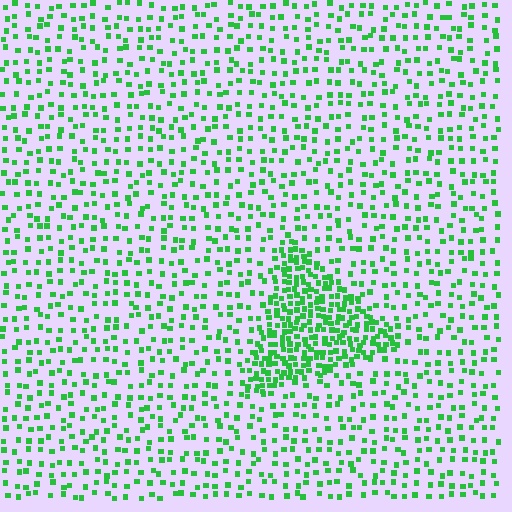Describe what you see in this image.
The image contains small green elements arranged at two different densities. A triangle-shaped region is visible where the elements are more densely packed than the surrounding area.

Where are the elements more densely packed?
The elements are more densely packed inside the triangle boundary.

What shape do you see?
I see a triangle.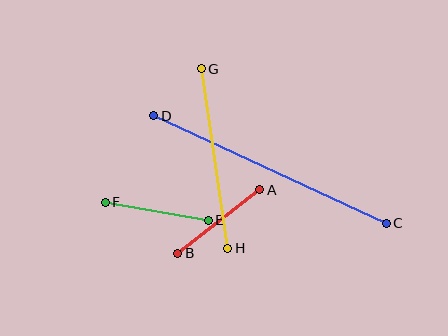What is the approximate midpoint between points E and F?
The midpoint is at approximately (157, 211) pixels.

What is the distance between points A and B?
The distance is approximately 104 pixels.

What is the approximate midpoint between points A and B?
The midpoint is at approximately (219, 221) pixels.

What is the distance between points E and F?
The distance is approximately 105 pixels.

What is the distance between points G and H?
The distance is approximately 181 pixels.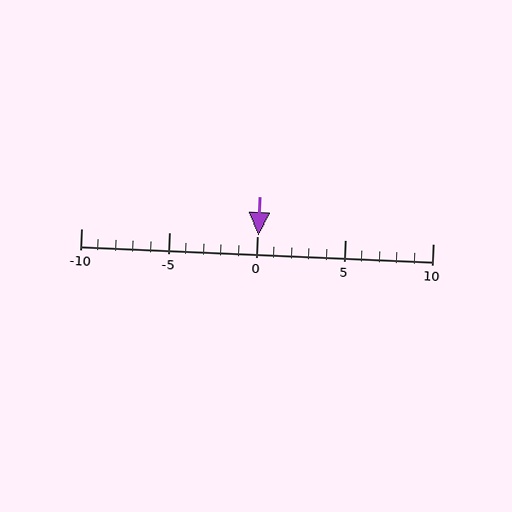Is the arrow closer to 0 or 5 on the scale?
The arrow is closer to 0.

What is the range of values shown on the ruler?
The ruler shows values from -10 to 10.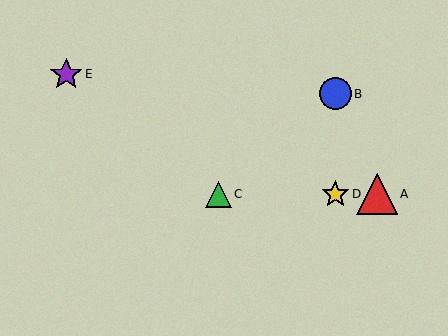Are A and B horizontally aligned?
No, A is at y≈194 and B is at y≈94.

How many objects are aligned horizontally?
3 objects (A, C, D) are aligned horizontally.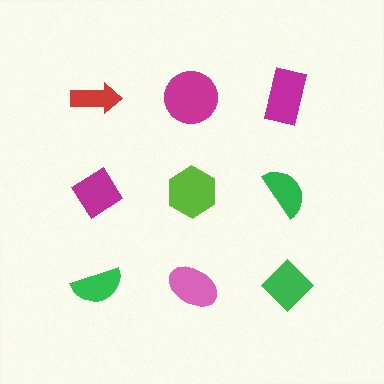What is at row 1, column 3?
A magenta rectangle.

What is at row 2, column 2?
A lime hexagon.